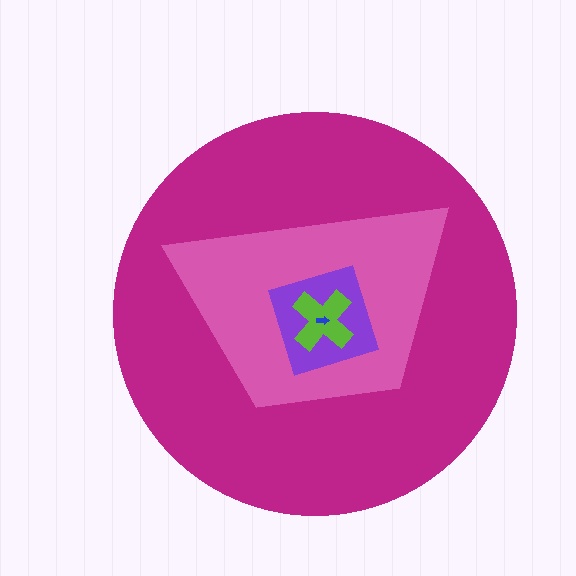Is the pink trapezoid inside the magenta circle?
Yes.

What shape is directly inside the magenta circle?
The pink trapezoid.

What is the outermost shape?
The magenta circle.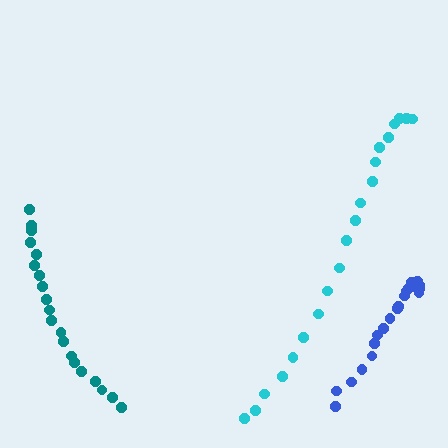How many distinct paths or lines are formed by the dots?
There are 3 distinct paths.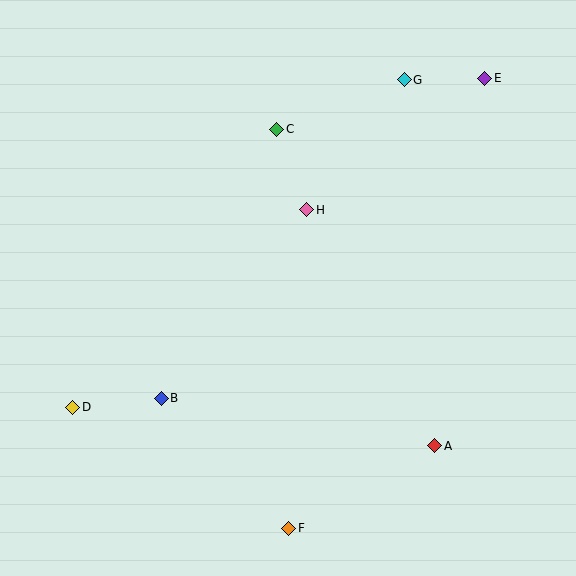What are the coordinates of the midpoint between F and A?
The midpoint between F and A is at (362, 487).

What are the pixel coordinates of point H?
Point H is at (307, 210).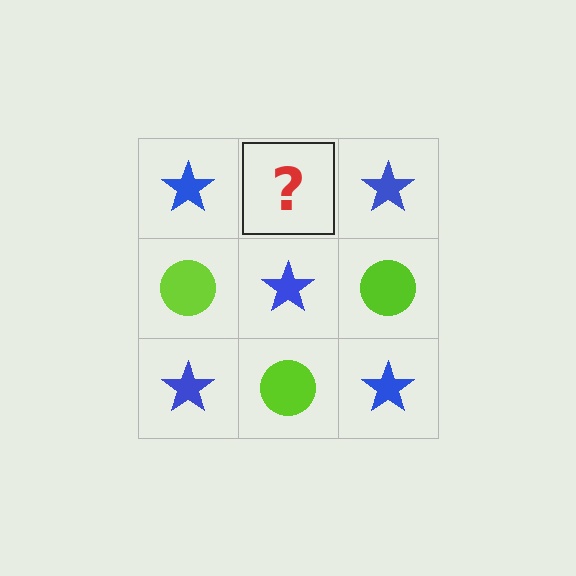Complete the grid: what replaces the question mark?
The question mark should be replaced with a lime circle.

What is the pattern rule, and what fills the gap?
The rule is that it alternates blue star and lime circle in a checkerboard pattern. The gap should be filled with a lime circle.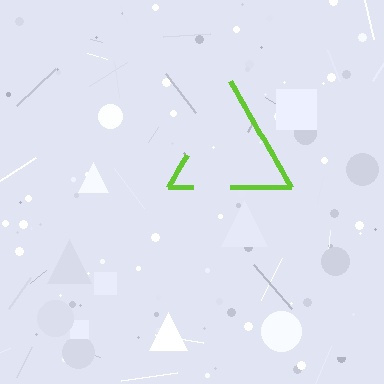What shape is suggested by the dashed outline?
The dashed outline suggests a triangle.